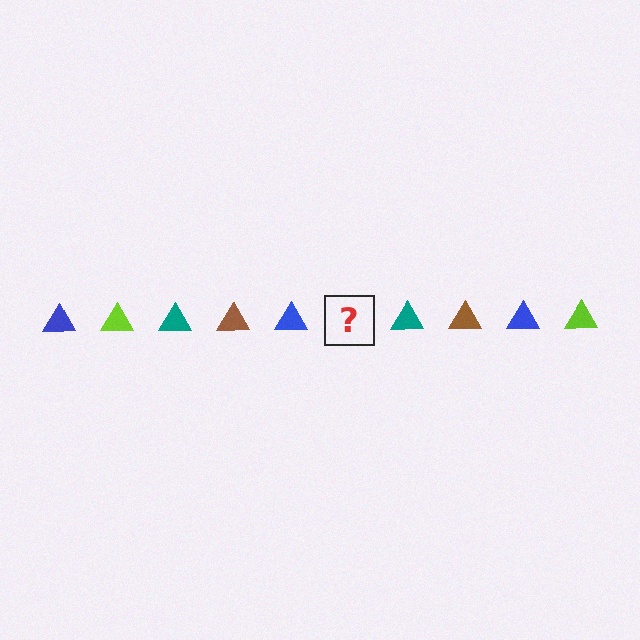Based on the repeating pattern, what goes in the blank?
The blank should be a lime triangle.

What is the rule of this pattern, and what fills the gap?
The rule is that the pattern cycles through blue, lime, teal, brown triangles. The gap should be filled with a lime triangle.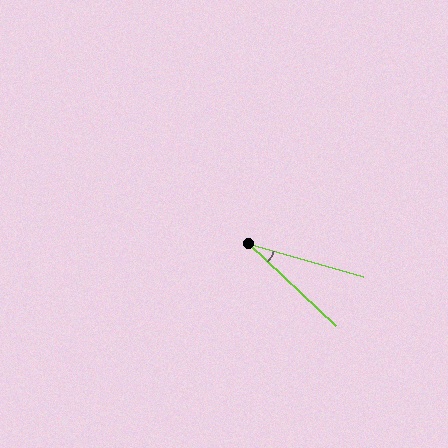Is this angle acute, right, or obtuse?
It is acute.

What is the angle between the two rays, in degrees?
Approximately 27 degrees.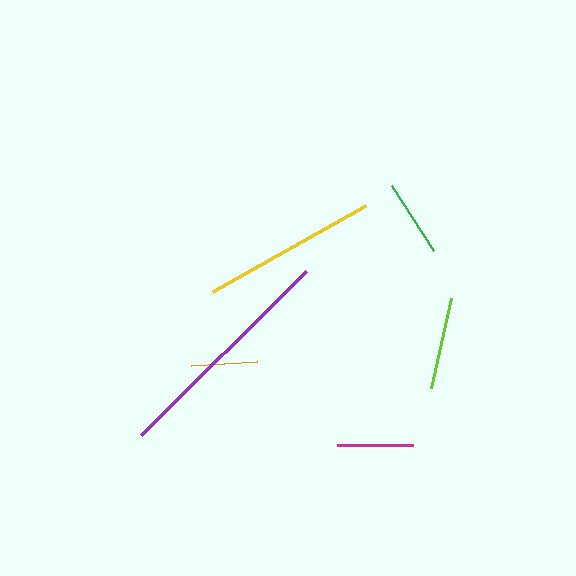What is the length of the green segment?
The green segment is approximately 78 pixels long.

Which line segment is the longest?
The purple line is the longest at approximately 232 pixels.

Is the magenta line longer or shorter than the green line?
The green line is longer than the magenta line.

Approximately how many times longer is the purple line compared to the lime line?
The purple line is approximately 2.5 times the length of the lime line.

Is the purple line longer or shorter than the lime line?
The purple line is longer than the lime line.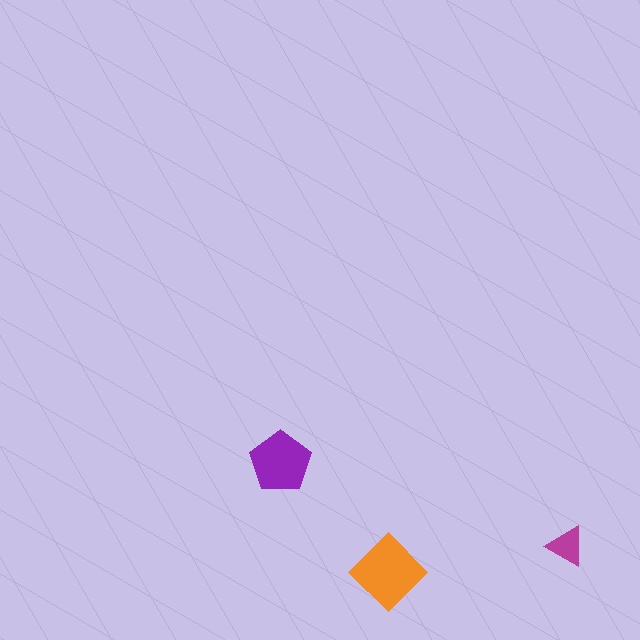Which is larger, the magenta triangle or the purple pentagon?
The purple pentagon.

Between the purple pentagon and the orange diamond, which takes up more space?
The orange diamond.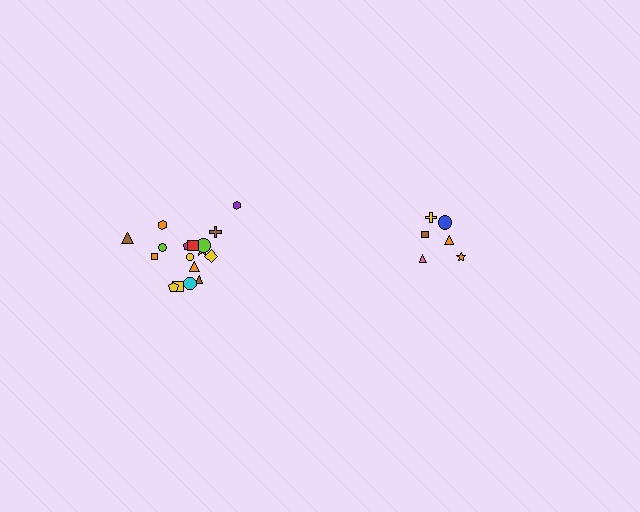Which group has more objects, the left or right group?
The left group.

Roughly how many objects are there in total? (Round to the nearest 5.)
Roughly 25 objects in total.